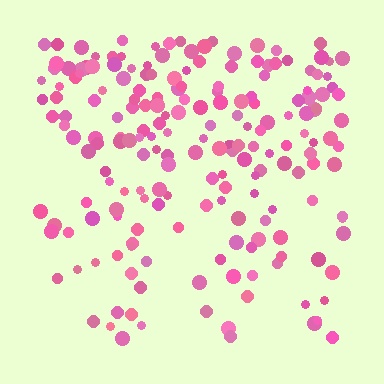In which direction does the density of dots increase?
From bottom to top, with the top side densest.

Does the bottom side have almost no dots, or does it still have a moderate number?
Still a moderate number, just noticeably fewer than the top.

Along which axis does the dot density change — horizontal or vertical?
Vertical.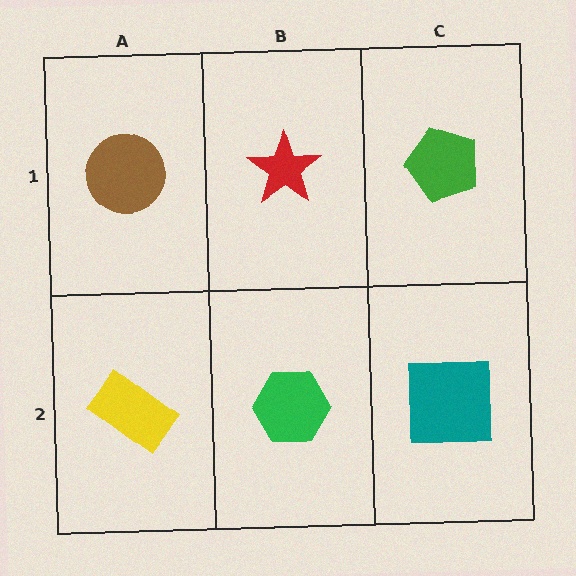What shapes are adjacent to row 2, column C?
A green pentagon (row 1, column C), a green hexagon (row 2, column B).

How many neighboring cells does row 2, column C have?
2.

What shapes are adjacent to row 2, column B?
A red star (row 1, column B), a yellow rectangle (row 2, column A), a teal square (row 2, column C).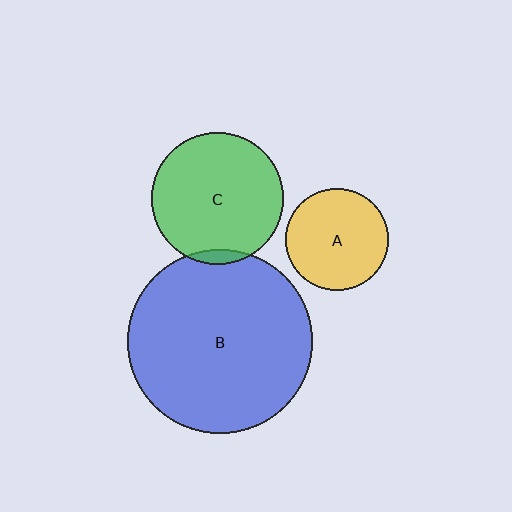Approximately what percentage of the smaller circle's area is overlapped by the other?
Approximately 5%.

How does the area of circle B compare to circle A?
Approximately 3.2 times.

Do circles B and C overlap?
Yes.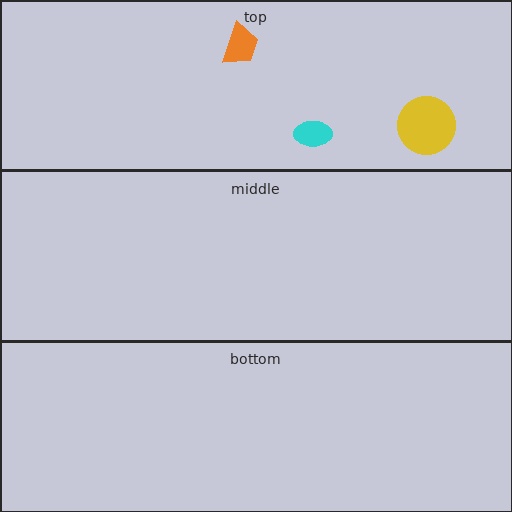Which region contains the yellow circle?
The top region.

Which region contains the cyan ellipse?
The top region.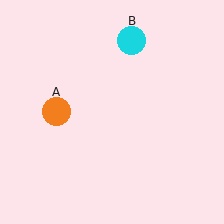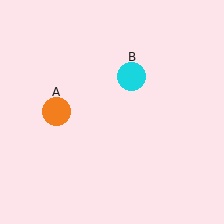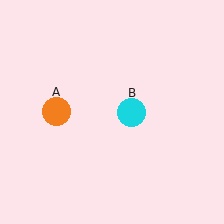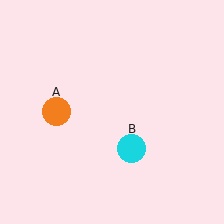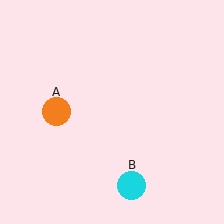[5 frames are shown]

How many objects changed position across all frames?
1 object changed position: cyan circle (object B).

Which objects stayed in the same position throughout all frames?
Orange circle (object A) remained stationary.